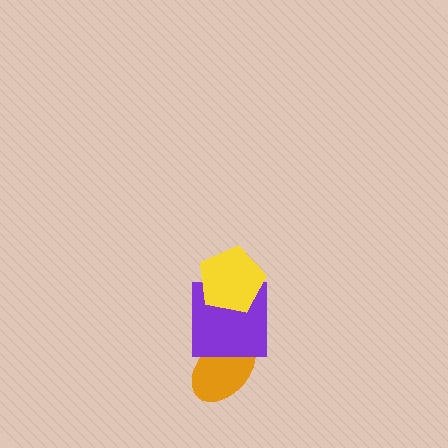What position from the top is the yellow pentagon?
The yellow pentagon is 1st from the top.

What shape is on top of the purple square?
The yellow pentagon is on top of the purple square.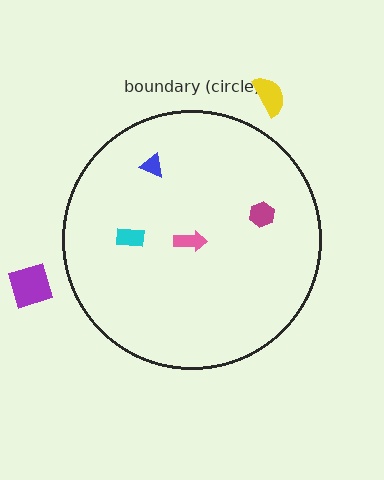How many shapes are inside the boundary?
4 inside, 2 outside.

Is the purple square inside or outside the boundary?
Outside.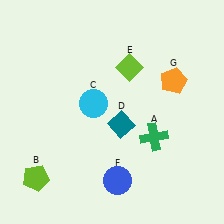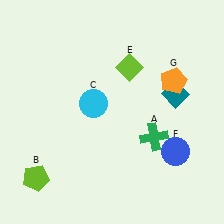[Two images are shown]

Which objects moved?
The objects that moved are: the teal diamond (D), the blue circle (F).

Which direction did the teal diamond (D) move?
The teal diamond (D) moved right.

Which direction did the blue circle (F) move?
The blue circle (F) moved right.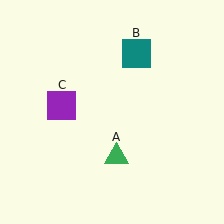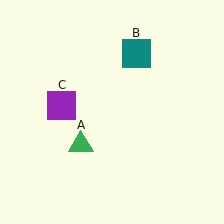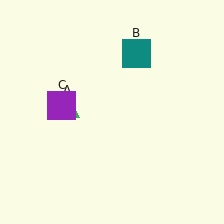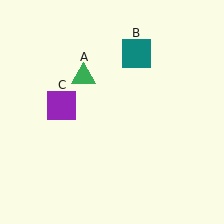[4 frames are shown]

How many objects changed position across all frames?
1 object changed position: green triangle (object A).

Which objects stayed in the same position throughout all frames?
Teal square (object B) and purple square (object C) remained stationary.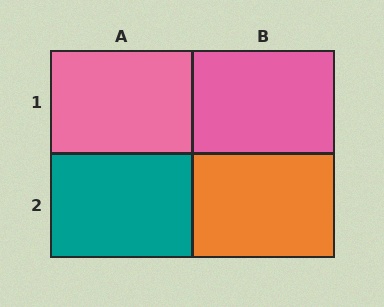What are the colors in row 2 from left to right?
Teal, orange.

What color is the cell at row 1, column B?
Pink.